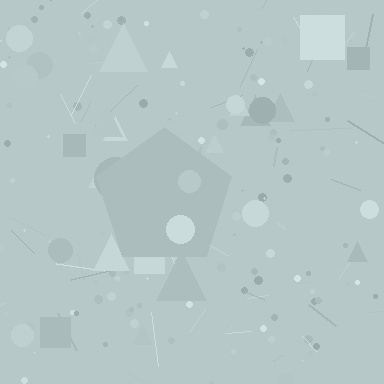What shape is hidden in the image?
A pentagon is hidden in the image.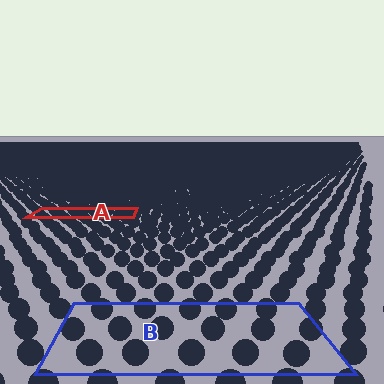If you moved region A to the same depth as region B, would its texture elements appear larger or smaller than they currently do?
They would appear larger. At a closer depth, the same texture elements are projected at a bigger on-screen size.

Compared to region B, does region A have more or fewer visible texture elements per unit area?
Region A has more texture elements per unit area — they are packed more densely because it is farther away.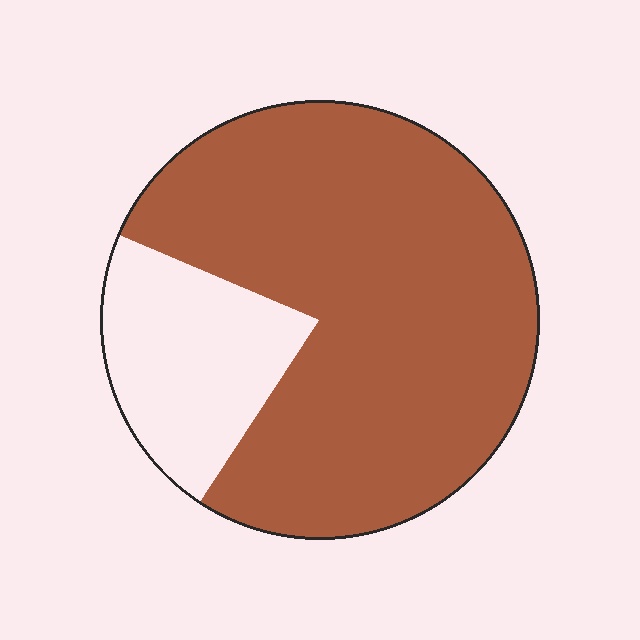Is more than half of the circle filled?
Yes.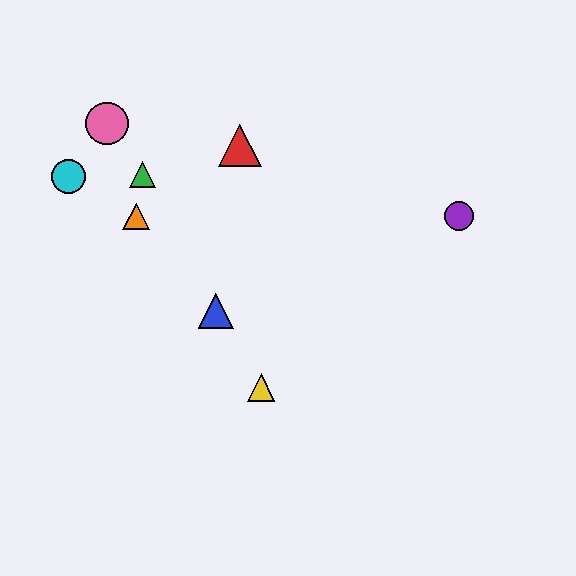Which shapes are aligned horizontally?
The purple circle, the orange triangle are aligned horizontally.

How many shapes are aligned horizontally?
2 shapes (the purple circle, the orange triangle) are aligned horizontally.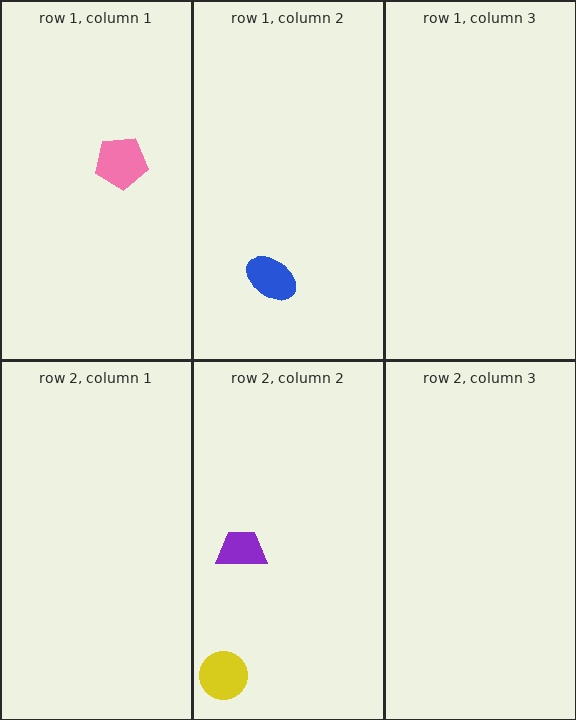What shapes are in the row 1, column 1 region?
The pink pentagon.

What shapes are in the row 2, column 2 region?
The purple trapezoid, the yellow circle.